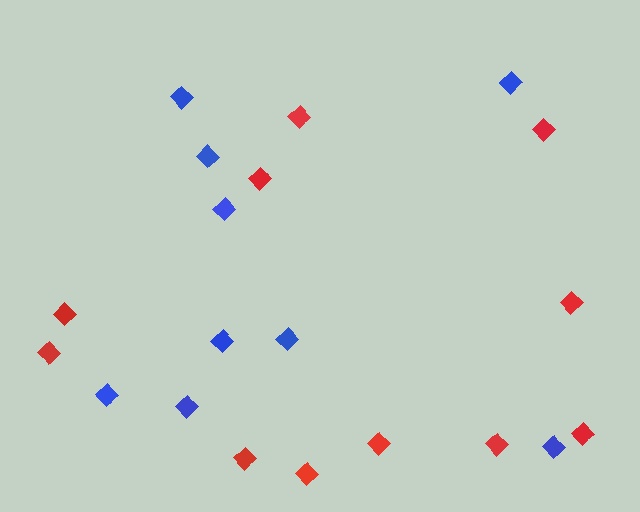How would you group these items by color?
There are 2 groups: one group of red diamonds (11) and one group of blue diamonds (9).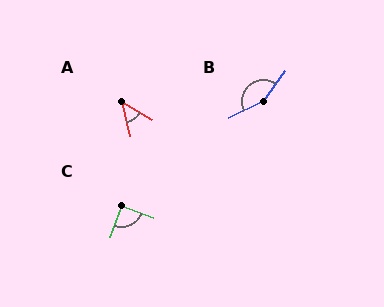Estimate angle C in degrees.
Approximately 89 degrees.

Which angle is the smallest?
A, at approximately 46 degrees.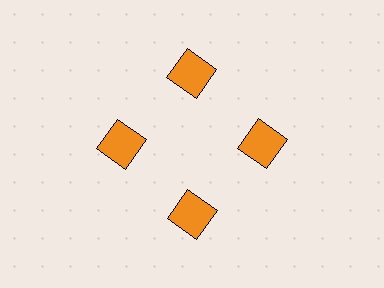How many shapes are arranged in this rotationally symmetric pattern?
There are 4 shapes, arranged in 4 groups of 1.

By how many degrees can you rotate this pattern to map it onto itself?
The pattern maps onto itself every 90 degrees of rotation.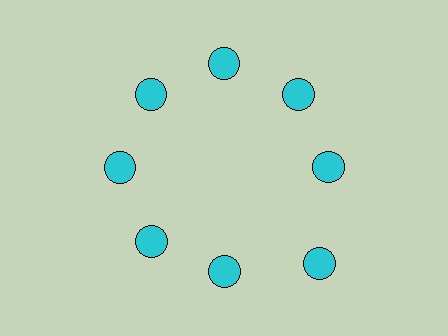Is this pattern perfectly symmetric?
No. The 8 cyan circles are arranged in a ring, but one element near the 4 o'clock position is pushed outward from the center, breaking the 8-fold rotational symmetry.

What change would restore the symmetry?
The symmetry would be restored by moving it inward, back onto the ring so that all 8 circles sit at equal angles and equal distance from the center.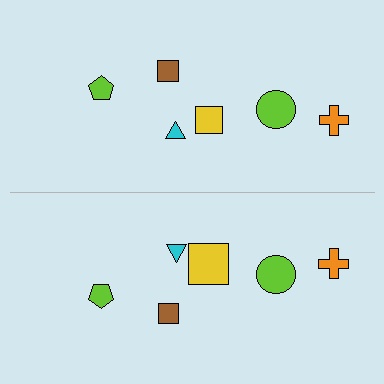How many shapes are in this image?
There are 12 shapes in this image.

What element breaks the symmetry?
The yellow square on the bottom side has a different size than its mirror counterpart.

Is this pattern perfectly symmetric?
No, the pattern is not perfectly symmetric. The yellow square on the bottom side has a different size than its mirror counterpart.